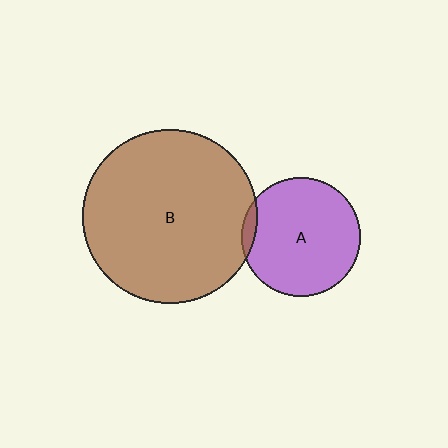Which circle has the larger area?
Circle B (brown).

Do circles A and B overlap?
Yes.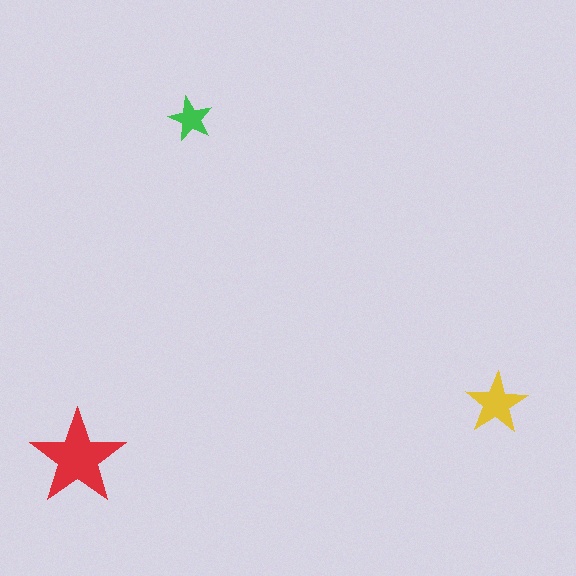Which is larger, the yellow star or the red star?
The red one.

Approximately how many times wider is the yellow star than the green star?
About 1.5 times wider.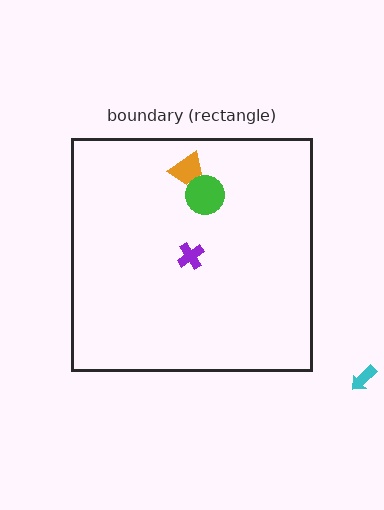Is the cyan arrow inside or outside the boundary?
Outside.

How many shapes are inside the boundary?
3 inside, 1 outside.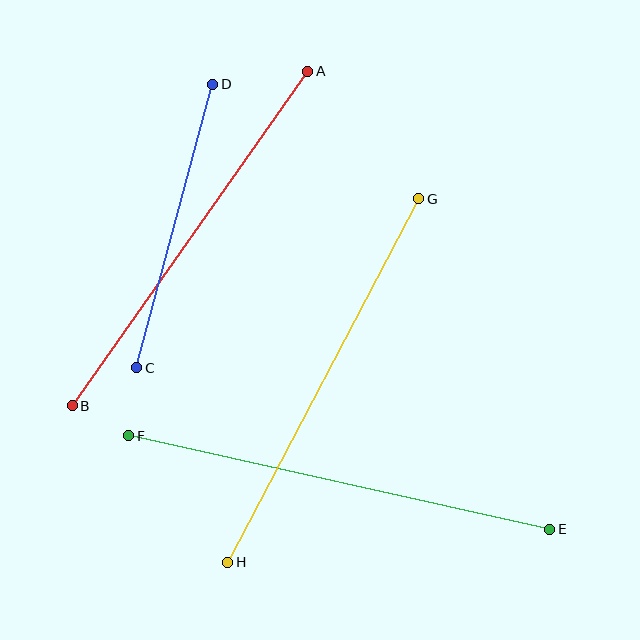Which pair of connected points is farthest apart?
Points E and F are farthest apart.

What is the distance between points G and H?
The distance is approximately 411 pixels.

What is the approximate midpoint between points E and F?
The midpoint is at approximately (339, 483) pixels.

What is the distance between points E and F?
The distance is approximately 431 pixels.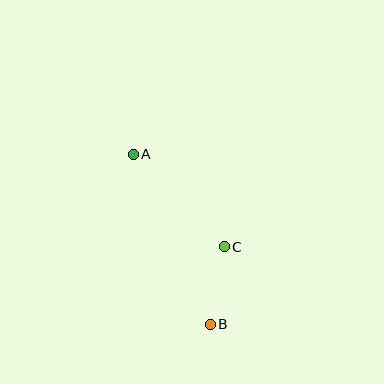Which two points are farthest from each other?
Points A and B are farthest from each other.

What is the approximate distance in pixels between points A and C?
The distance between A and C is approximately 130 pixels.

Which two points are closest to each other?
Points B and C are closest to each other.